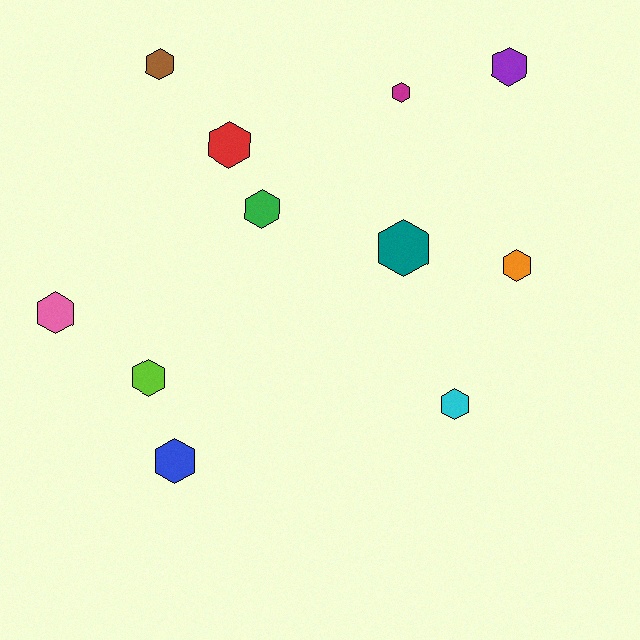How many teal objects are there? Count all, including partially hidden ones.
There is 1 teal object.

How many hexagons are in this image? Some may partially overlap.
There are 11 hexagons.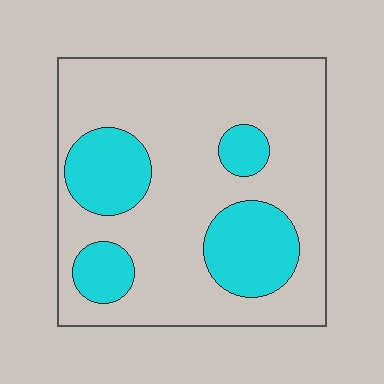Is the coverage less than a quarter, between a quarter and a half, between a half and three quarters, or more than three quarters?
Between a quarter and a half.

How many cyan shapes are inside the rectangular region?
4.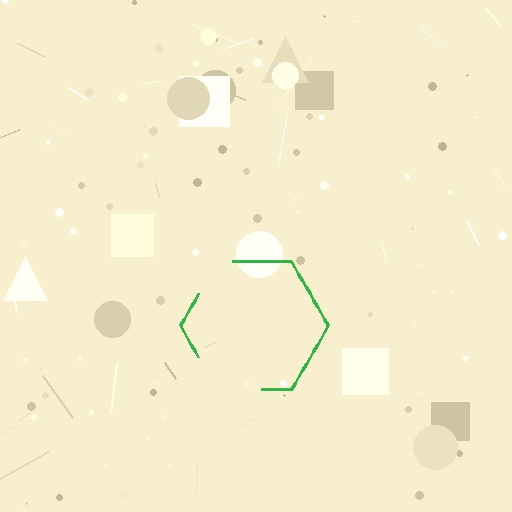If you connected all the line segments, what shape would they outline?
They would outline a hexagon.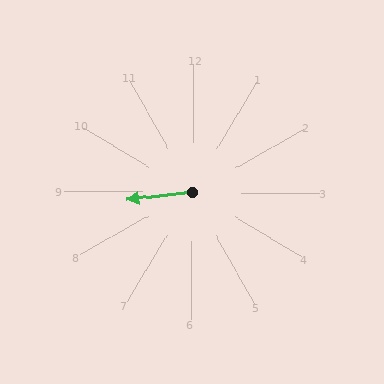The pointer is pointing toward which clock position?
Roughly 9 o'clock.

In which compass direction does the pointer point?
West.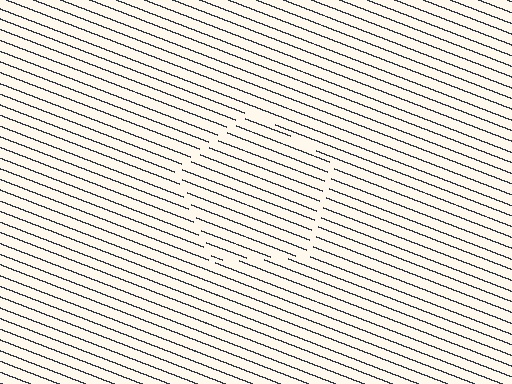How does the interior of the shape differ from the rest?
The interior of the shape contains the same grating, shifted by half a period — the contour is defined by the phase discontinuity where line-ends from the inner and outer gratings abut.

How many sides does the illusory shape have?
5 sides — the line-ends trace a pentagon.